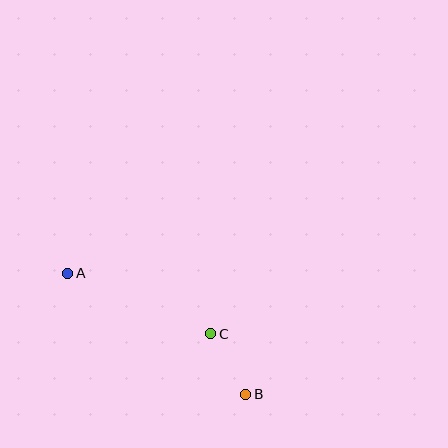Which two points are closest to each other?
Points B and C are closest to each other.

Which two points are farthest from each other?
Points A and B are farthest from each other.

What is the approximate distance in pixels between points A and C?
The distance between A and C is approximately 155 pixels.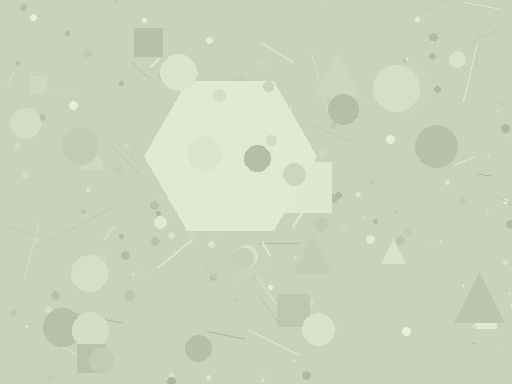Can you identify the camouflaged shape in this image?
The camouflaged shape is a hexagon.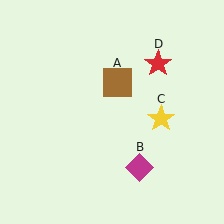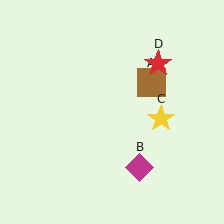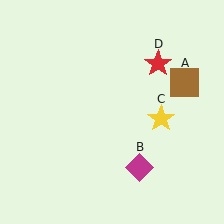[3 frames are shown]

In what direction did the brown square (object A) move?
The brown square (object A) moved right.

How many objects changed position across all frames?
1 object changed position: brown square (object A).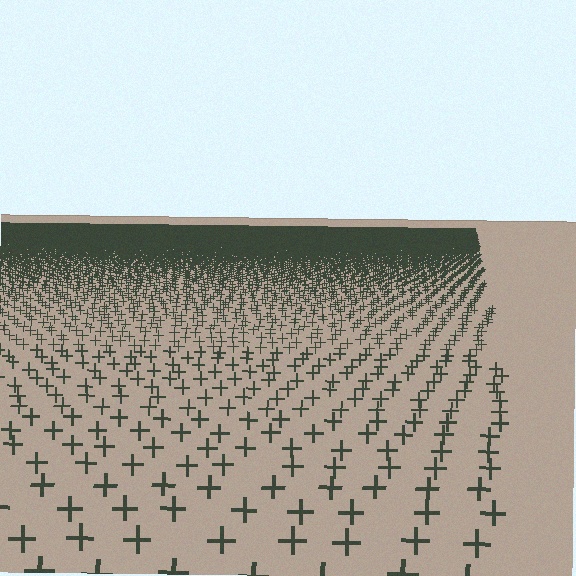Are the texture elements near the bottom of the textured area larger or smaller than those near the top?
Larger. Near the bottom, elements are closer to the viewer and appear at a bigger on-screen size.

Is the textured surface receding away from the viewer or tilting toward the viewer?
The surface is receding away from the viewer. Texture elements get smaller and denser toward the top.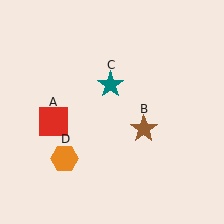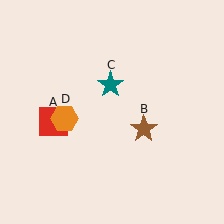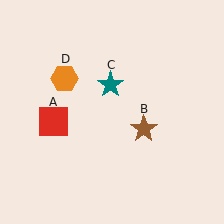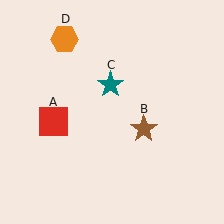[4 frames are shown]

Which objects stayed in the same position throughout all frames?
Red square (object A) and brown star (object B) and teal star (object C) remained stationary.